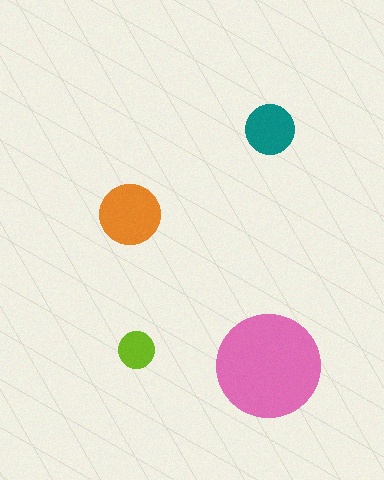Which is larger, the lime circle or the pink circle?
The pink one.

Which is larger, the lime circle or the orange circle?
The orange one.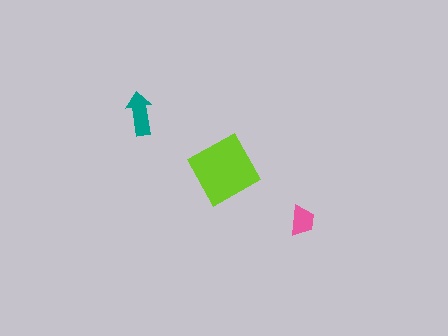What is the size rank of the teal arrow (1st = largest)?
2nd.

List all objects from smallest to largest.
The pink trapezoid, the teal arrow, the lime square.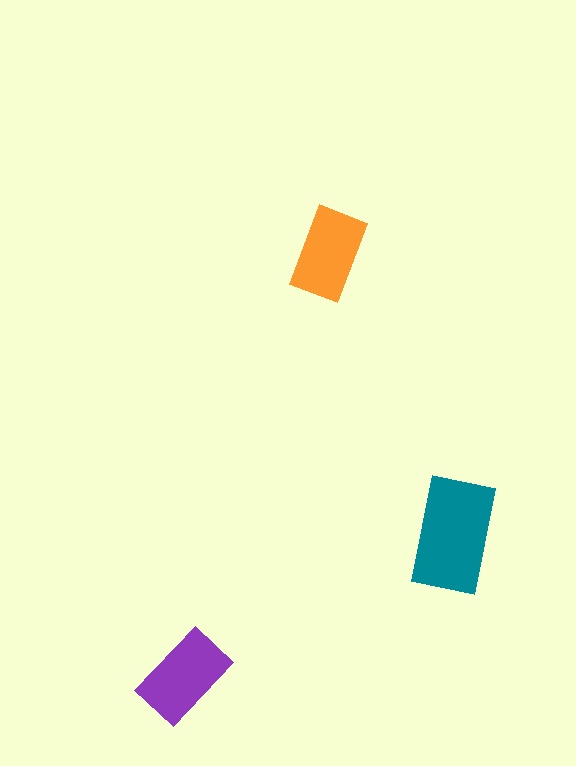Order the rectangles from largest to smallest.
the teal one, the purple one, the orange one.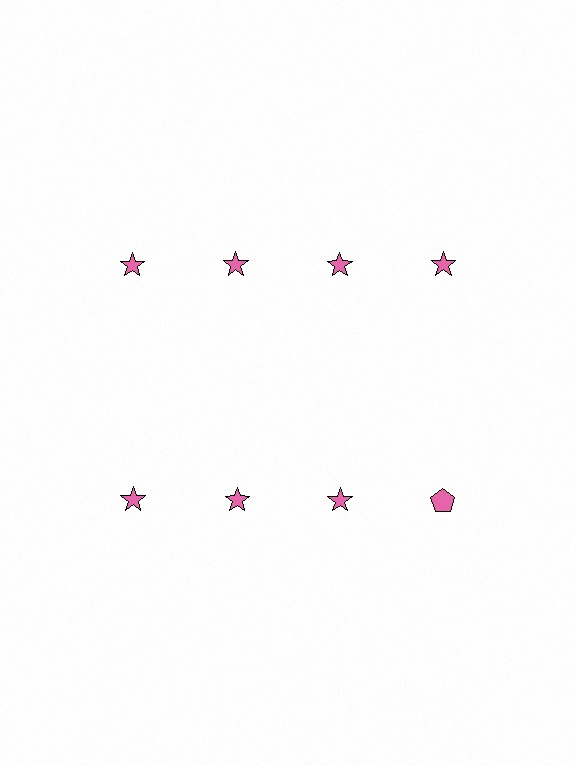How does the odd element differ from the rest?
It has a different shape: pentagon instead of star.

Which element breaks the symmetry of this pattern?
The pink pentagon in the second row, second from right column breaks the symmetry. All other shapes are pink stars.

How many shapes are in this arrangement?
There are 8 shapes arranged in a grid pattern.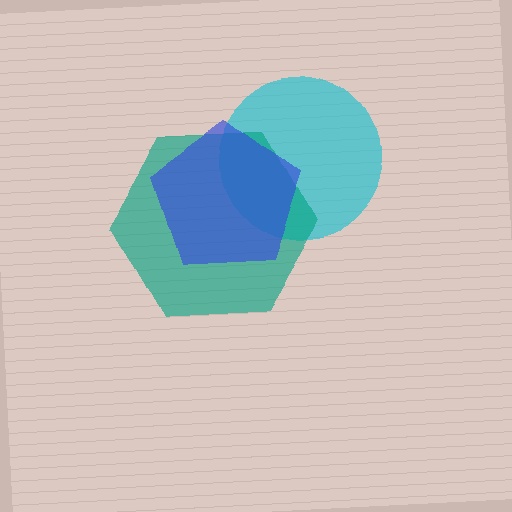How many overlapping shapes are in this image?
There are 3 overlapping shapes in the image.